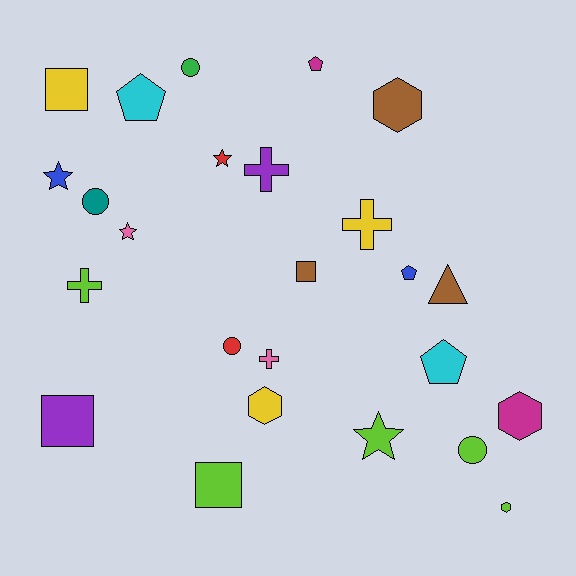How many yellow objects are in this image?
There are 3 yellow objects.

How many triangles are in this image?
There is 1 triangle.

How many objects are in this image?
There are 25 objects.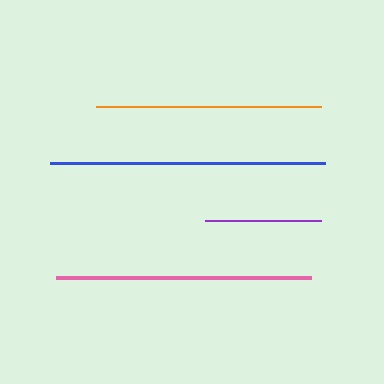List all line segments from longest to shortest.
From longest to shortest: blue, pink, orange, purple.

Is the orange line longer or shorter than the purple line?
The orange line is longer than the purple line.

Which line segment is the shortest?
The purple line is the shortest at approximately 116 pixels.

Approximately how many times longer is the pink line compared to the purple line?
The pink line is approximately 2.2 times the length of the purple line.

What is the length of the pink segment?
The pink segment is approximately 254 pixels long.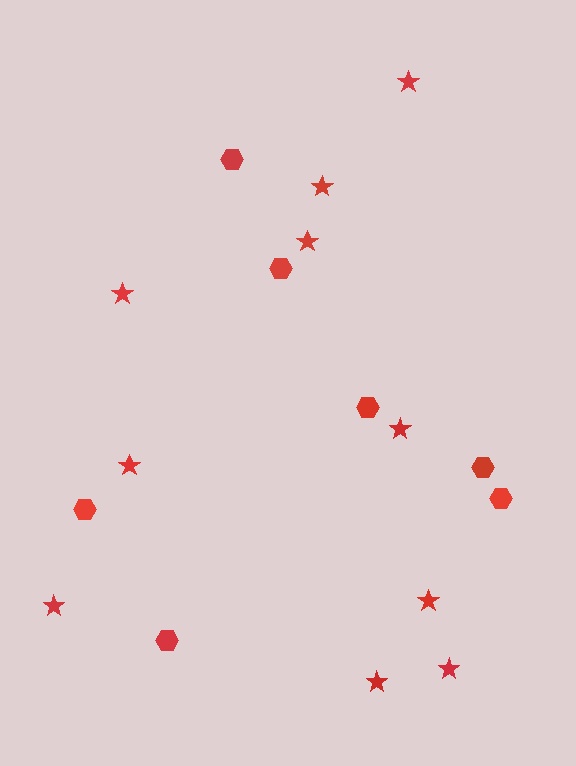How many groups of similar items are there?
There are 2 groups: one group of hexagons (7) and one group of stars (10).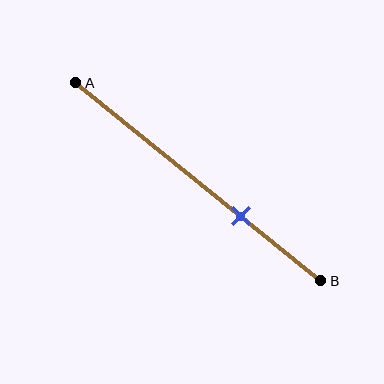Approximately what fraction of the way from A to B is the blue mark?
The blue mark is approximately 65% of the way from A to B.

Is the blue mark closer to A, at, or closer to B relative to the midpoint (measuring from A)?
The blue mark is closer to point B than the midpoint of segment AB.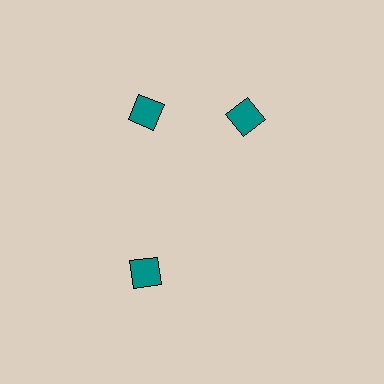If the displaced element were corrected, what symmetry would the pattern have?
It would have 3-fold rotational symmetry — the pattern would map onto itself every 120 degrees.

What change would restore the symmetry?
The symmetry would be restored by rotating it back into even spacing with its neighbors so that all 3 diamonds sit at equal angles and equal distance from the center.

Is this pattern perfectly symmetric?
No. The 3 teal diamonds are arranged in a ring, but one element near the 3 o'clock position is rotated out of alignment along the ring, breaking the 3-fold rotational symmetry.